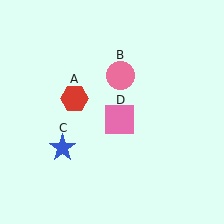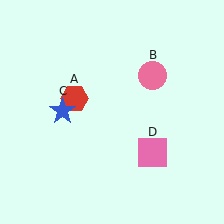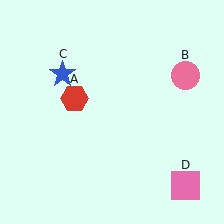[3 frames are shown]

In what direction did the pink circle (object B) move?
The pink circle (object B) moved right.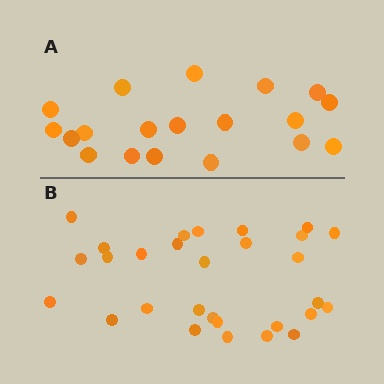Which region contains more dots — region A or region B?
Region B (the bottom region) has more dots.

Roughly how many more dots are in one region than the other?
Region B has roughly 10 or so more dots than region A.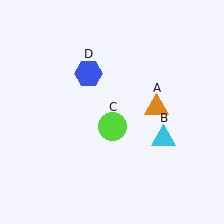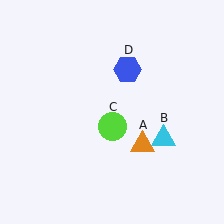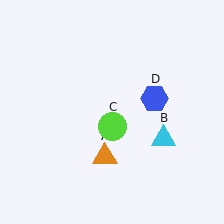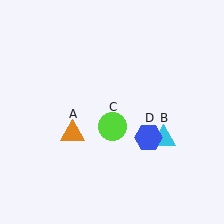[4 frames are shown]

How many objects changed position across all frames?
2 objects changed position: orange triangle (object A), blue hexagon (object D).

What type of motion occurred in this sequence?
The orange triangle (object A), blue hexagon (object D) rotated clockwise around the center of the scene.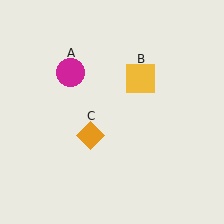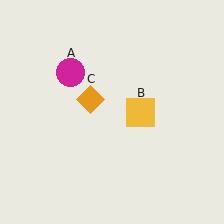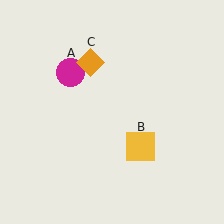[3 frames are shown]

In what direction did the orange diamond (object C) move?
The orange diamond (object C) moved up.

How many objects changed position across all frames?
2 objects changed position: yellow square (object B), orange diamond (object C).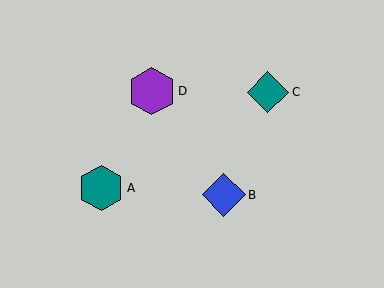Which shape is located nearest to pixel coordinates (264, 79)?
The teal diamond (labeled C) at (268, 92) is nearest to that location.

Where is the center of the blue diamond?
The center of the blue diamond is at (224, 195).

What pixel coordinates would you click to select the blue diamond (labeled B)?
Click at (224, 195) to select the blue diamond B.